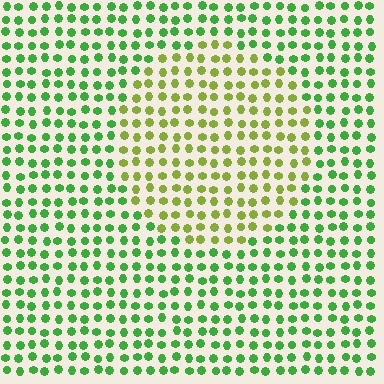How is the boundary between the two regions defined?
The boundary is defined purely by a slight shift in hue (about 41 degrees). Spacing, size, and orientation are identical on both sides.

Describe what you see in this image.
The image is filled with small green elements in a uniform arrangement. A circle-shaped region is visible where the elements are tinted to a slightly different hue, forming a subtle color boundary.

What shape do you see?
I see a circle.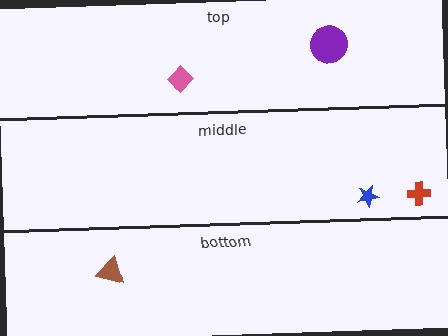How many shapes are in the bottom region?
1.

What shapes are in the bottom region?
The brown triangle.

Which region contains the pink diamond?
The top region.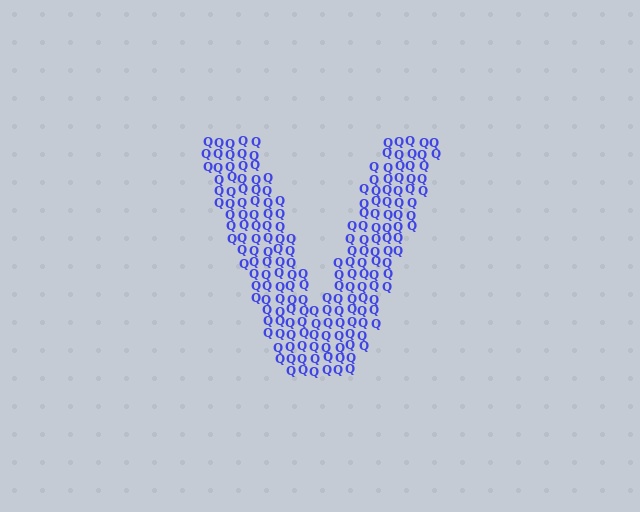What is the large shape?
The large shape is the letter V.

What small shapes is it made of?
It is made of small letter Q's.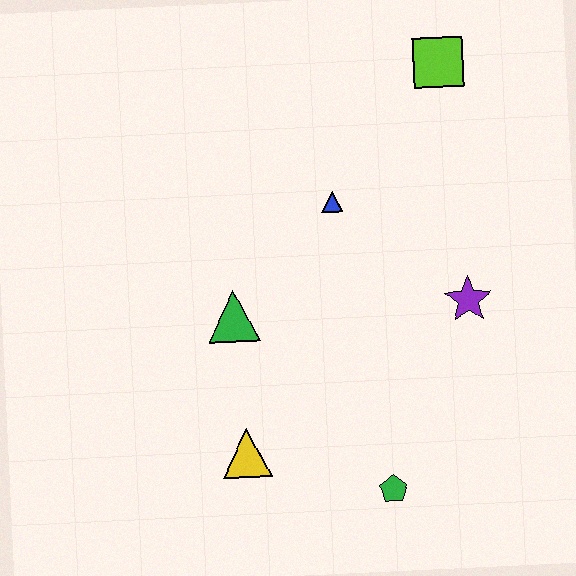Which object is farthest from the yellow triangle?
The lime square is farthest from the yellow triangle.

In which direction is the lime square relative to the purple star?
The lime square is above the purple star.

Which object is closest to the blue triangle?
The green triangle is closest to the blue triangle.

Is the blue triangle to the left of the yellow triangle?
No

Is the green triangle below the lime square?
Yes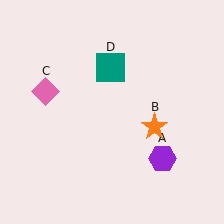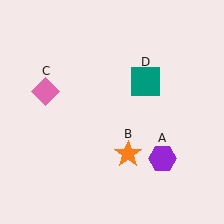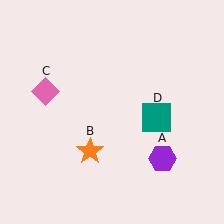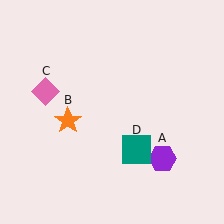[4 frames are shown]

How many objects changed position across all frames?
2 objects changed position: orange star (object B), teal square (object D).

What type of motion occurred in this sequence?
The orange star (object B), teal square (object D) rotated clockwise around the center of the scene.